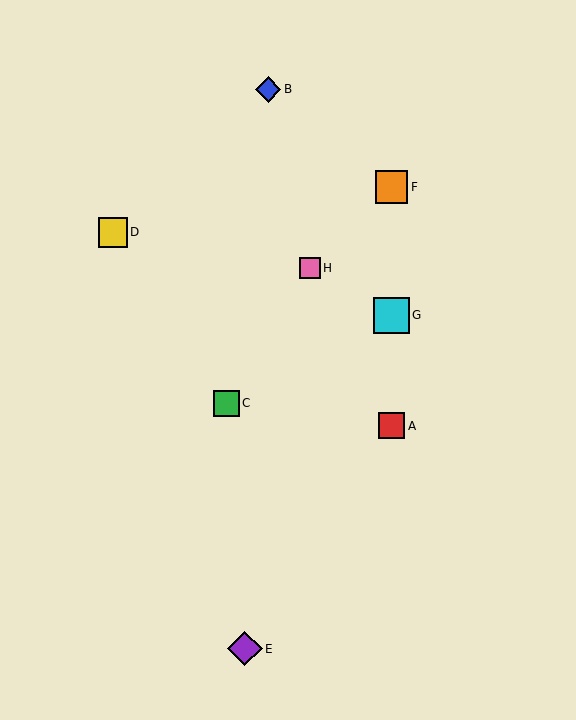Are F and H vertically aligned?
No, F is at x≈391 and H is at x≈310.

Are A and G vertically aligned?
Yes, both are at x≈391.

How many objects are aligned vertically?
3 objects (A, F, G) are aligned vertically.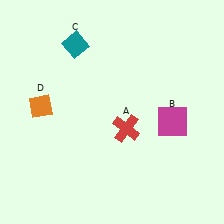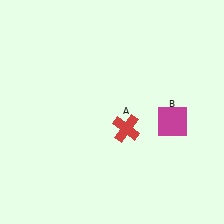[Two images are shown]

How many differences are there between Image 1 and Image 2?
There are 2 differences between the two images.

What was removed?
The orange diamond (D), the teal diamond (C) were removed in Image 2.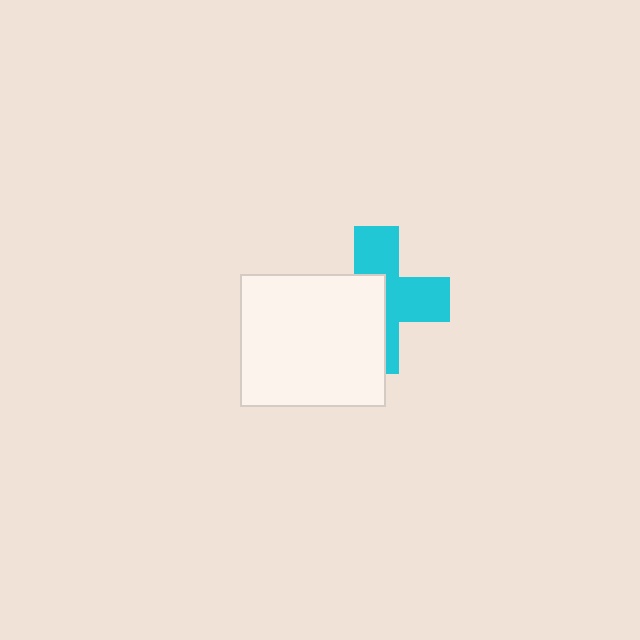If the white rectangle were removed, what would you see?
You would see the complete cyan cross.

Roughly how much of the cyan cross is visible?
About half of it is visible (roughly 52%).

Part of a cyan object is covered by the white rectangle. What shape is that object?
It is a cross.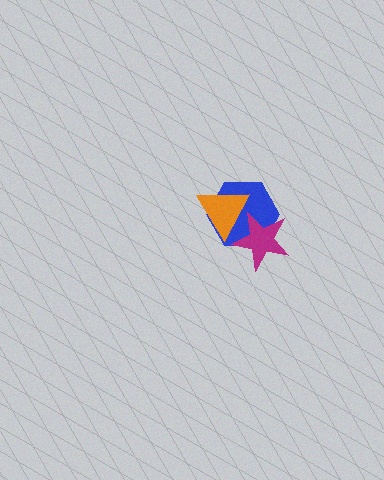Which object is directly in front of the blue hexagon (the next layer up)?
The orange triangle is directly in front of the blue hexagon.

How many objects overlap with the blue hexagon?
2 objects overlap with the blue hexagon.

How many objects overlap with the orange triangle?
2 objects overlap with the orange triangle.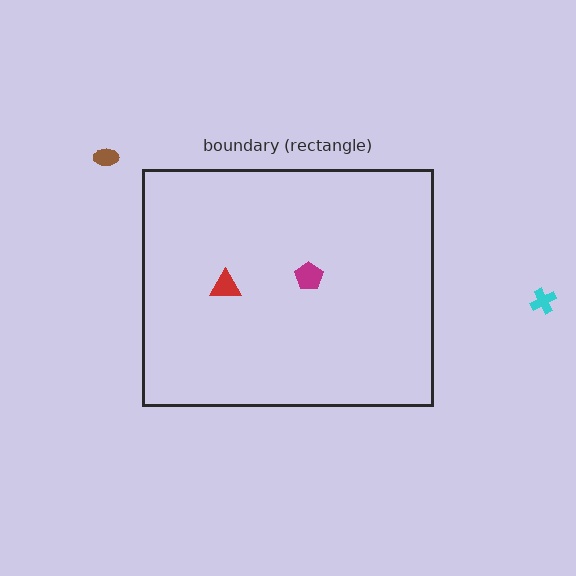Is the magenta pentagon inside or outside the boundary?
Inside.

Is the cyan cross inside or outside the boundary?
Outside.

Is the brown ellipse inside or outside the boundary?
Outside.